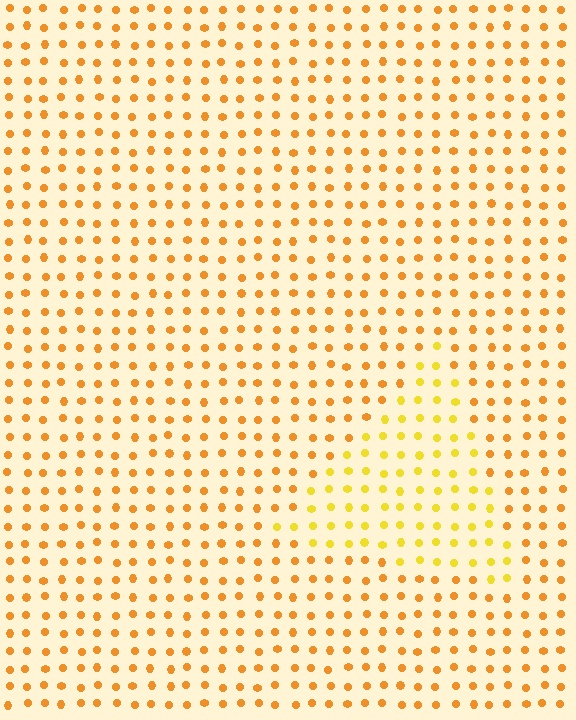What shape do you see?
I see a triangle.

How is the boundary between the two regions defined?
The boundary is defined purely by a slight shift in hue (about 24 degrees). Spacing, size, and orientation are identical on both sides.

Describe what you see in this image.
The image is filled with small orange elements in a uniform arrangement. A triangle-shaped region is visible where the elements are tinted to a slightly different hue, forming a subtle color boundary.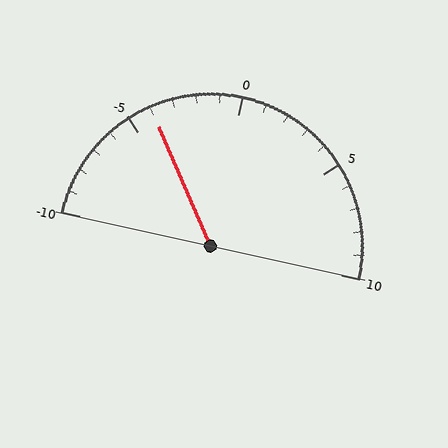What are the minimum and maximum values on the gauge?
The gauge ranges from -10 to 10.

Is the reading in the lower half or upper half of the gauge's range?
The reading is in the lower half of the range (-10 to 10).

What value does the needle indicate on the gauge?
The needle indicates approximately -4.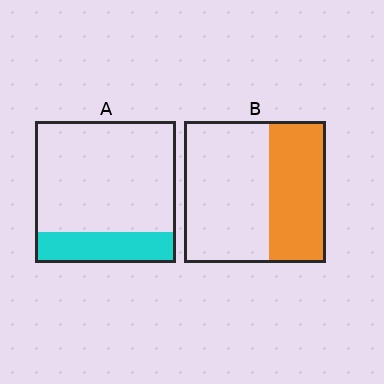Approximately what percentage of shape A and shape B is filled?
A is approximately 20% and B is approximately 40%.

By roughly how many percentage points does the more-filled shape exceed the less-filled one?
By roughly 20 percentage points (B over A).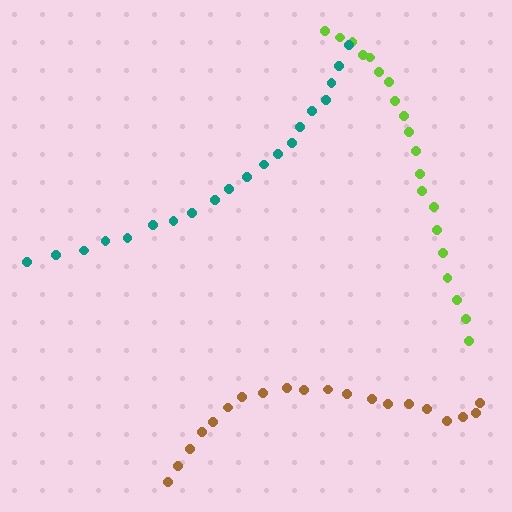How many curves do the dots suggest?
There are 3 distinct paths.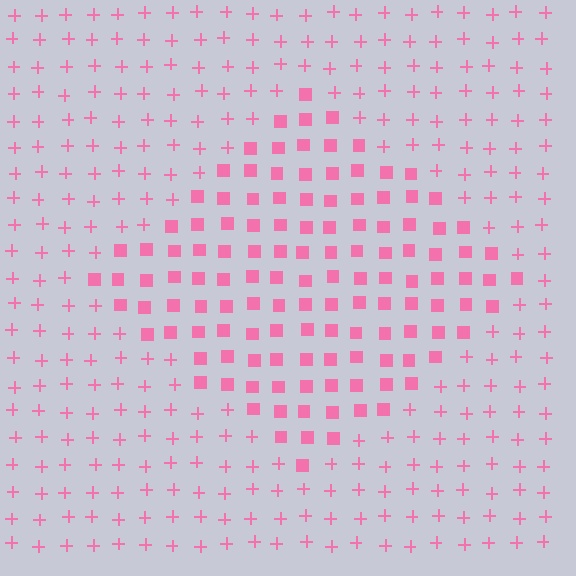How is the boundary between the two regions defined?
The boundary is defined by a change in element shape: squares inside vs. plus signs outside. All elements share the same color and spacing.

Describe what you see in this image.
The image is filled with small pink elements arranged in a uniform grid. A diamond-shaped region contains squares, while the surrounding area contains plus signs. The boundary is defined purely by the change in element shape.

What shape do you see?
I see a diamond.